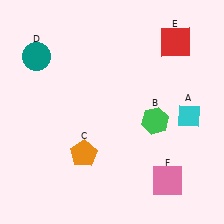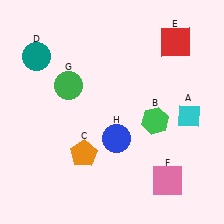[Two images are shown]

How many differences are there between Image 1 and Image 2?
There are 2 differences between the two images.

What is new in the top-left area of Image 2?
A green circle (G) was added in the top-left area of Image 2.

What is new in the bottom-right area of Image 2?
A blue circle (H) was added in the bottom-right area of Image 2.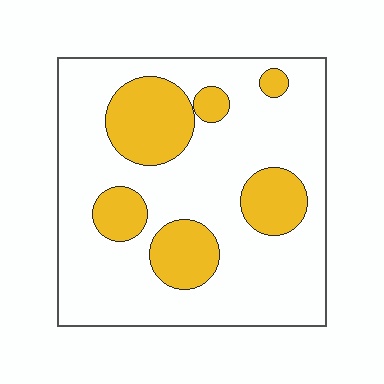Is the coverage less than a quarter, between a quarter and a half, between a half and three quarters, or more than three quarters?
Less than a quarter.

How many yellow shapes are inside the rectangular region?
6.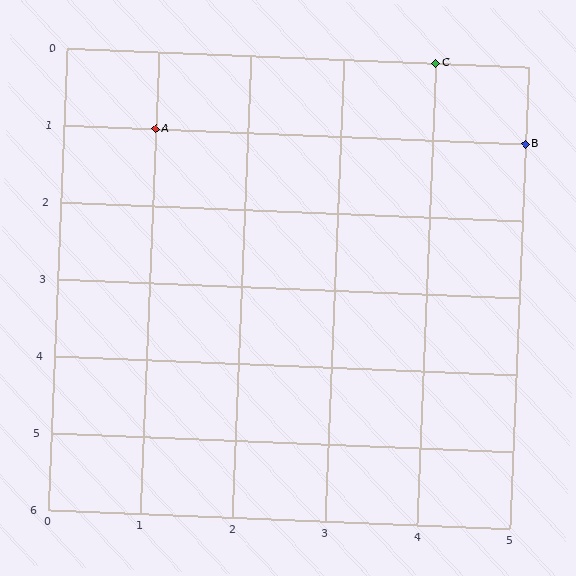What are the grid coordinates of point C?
Point C is at grid coordinates (4, 0).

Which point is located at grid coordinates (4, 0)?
Point C is at (4, 0).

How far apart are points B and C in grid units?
Points B and C are 1 column and 1 row apart (about 1.4 grid units diagonally).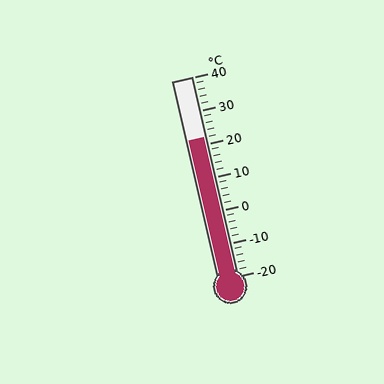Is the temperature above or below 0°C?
The temperature is above 0°C.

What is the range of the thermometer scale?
The thermometer scale ranges from -20°C to 40°C.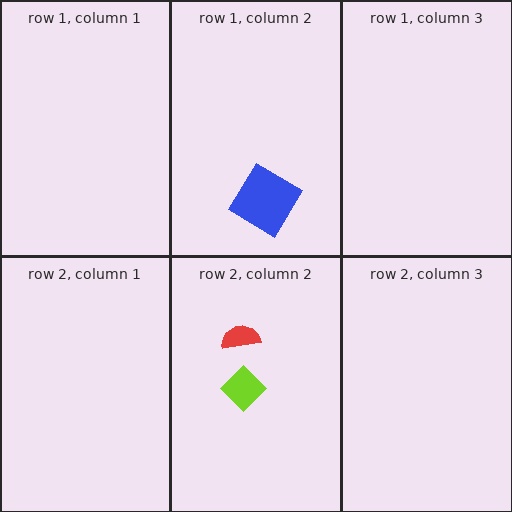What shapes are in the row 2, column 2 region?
The red semicircle, the lime diamond.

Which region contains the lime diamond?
The row 2, column 2 region.